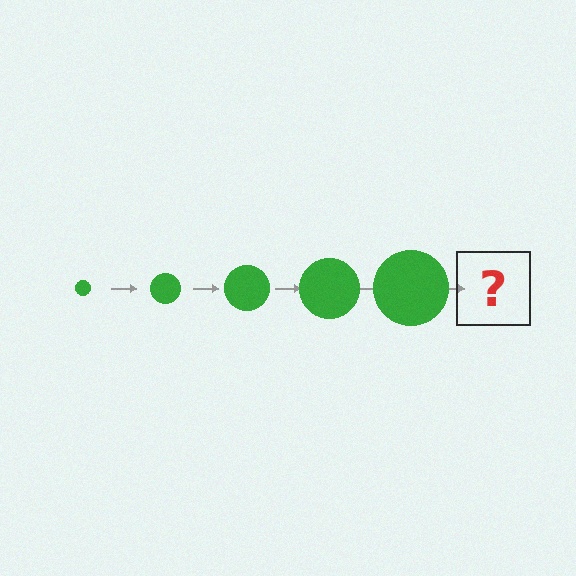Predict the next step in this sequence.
The next step is a green circle, larger than the previous one.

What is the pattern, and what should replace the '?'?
The pattern is that the circle gets progressively larger each step. The '?' should be a green circle, larger than the previous one.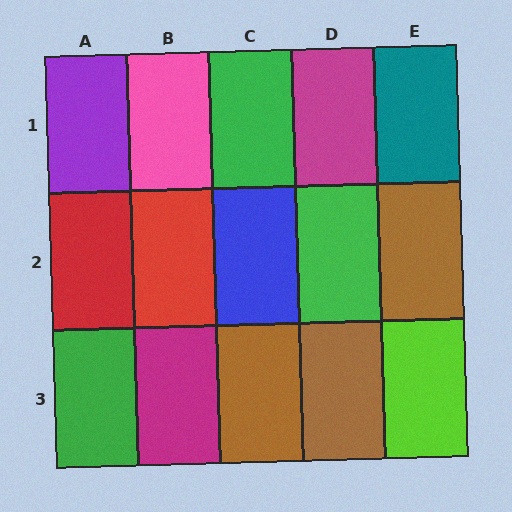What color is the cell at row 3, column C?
Brown.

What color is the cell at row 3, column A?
Green.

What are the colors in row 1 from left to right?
Purple, pink, green, magenta, teal.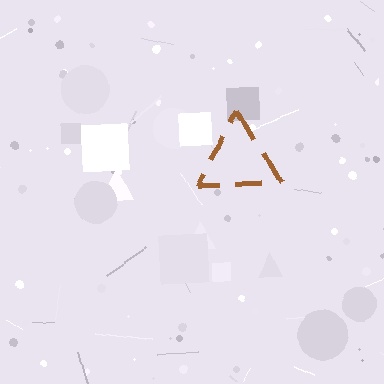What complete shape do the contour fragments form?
The contour fragments form a triangle.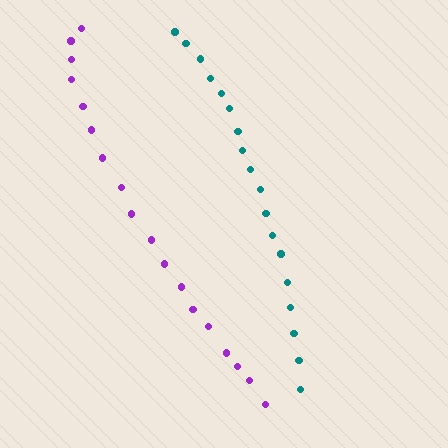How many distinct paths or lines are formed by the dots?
There are 2 distinct paths.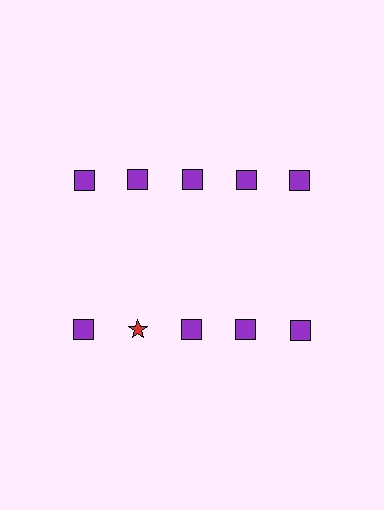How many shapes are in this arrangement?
There are 10 shapes arranged in a grid pattern.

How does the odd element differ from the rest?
It differs in both color (red instead of purple) and shape (star instead of square).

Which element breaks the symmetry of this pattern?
The red star in the second row, second from left column breaks the symmetry. All other shapes are purple squares.